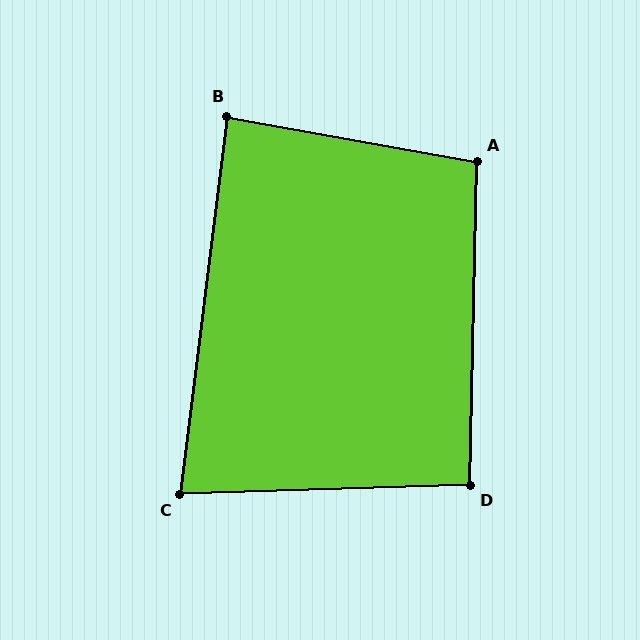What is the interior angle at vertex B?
Approximately 87 degrees (approximately right).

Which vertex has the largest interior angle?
A, at approximately 99 degrees.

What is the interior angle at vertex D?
Approximately 93 degrees (approximately right).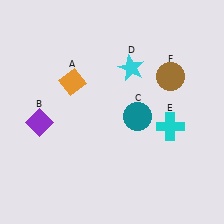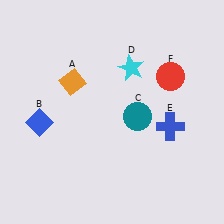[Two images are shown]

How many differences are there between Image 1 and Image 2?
There are 3 differences between the two images.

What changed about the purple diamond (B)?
In Image 1, B is purple. In Image 2, it changed to blue.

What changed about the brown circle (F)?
In Image 1, F is brown. In Image 2, it changed to red.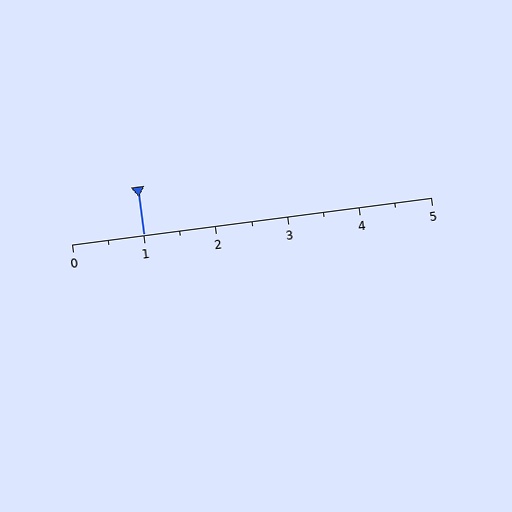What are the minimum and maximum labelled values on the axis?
The axis runs from 0 to 5.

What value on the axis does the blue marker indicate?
The marker indicates approximately 1.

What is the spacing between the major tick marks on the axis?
The major ticks are spaced 1 apart.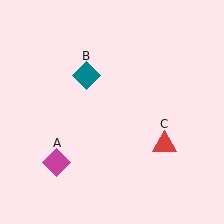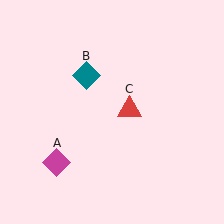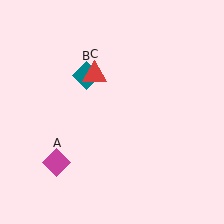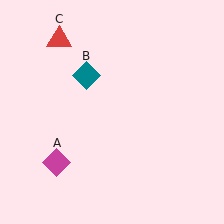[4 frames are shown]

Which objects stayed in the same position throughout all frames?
Magenta diamond (object A) and teal diamond (object B) remained stationary.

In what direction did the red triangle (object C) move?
The red triangle (object C) moved up and to the left.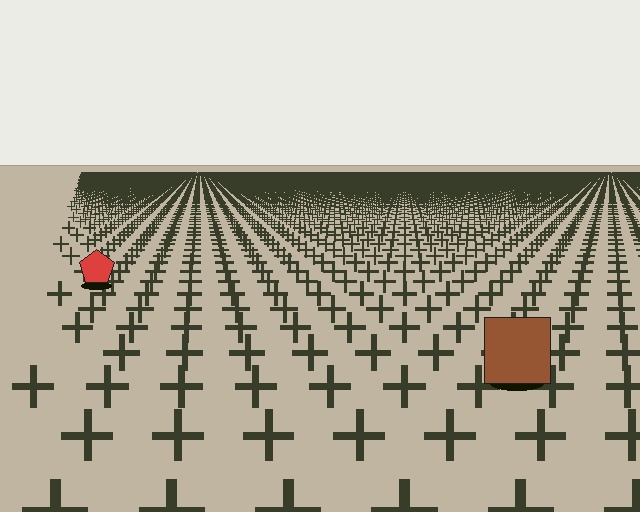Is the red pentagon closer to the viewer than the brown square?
No. The brown square is closer — you can tell from the texture gradient: the ground texture is coarser near it.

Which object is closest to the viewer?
The brown square is closest. The texture marks near it are larger and more spread out.